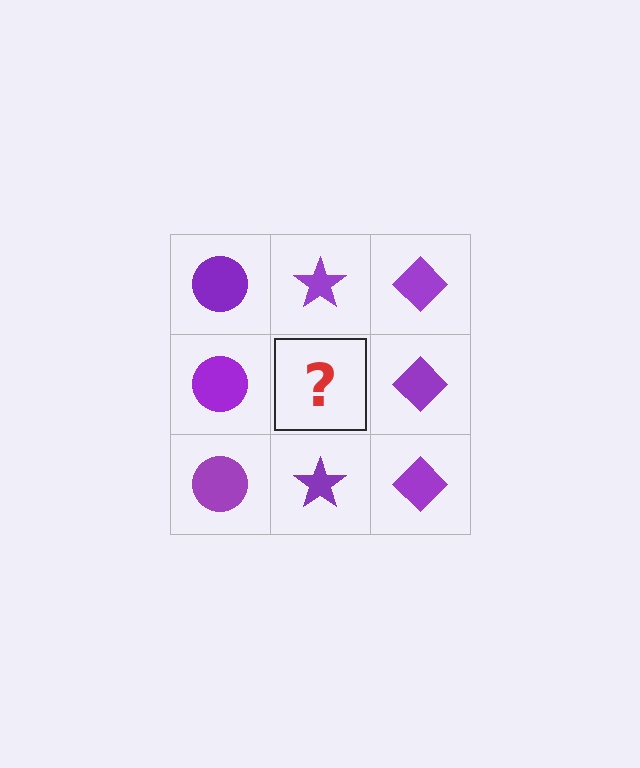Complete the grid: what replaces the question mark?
The question mark should be replaced with a purple star.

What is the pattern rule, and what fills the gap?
The rule is that each column has a consistent shape. The gap should be filled with a purple star.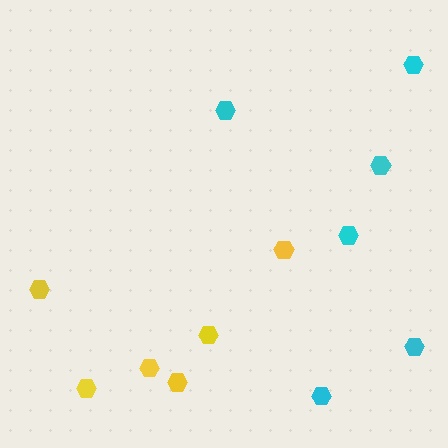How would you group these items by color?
There are 2 groups: one group of cyan hexagons (6) and one group of yellow hexagons (6).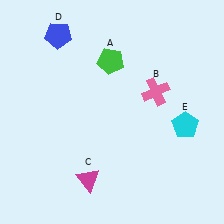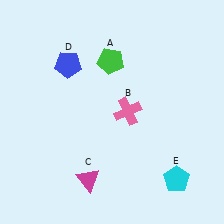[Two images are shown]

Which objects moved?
The objects that moved are: the pink cross (B), the blue pentagon (D), the cyan pentagon (E).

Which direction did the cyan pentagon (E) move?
The cyan pentagon (E) moved down.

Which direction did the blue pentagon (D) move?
The blue pentagon (D) moved down.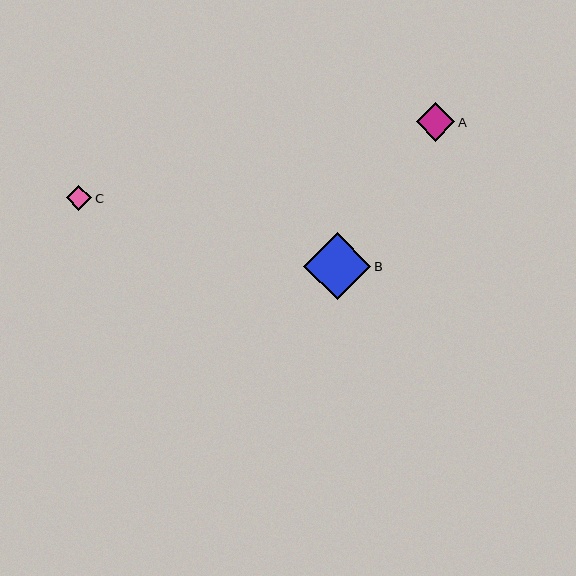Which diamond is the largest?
Diamond B is the largest with a size of approximately 67 pixels.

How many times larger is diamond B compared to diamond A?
Diamond B is approximately 1.7 times the size of diamond A.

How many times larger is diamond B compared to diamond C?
Diamond B is approximately 2.7 times the size of diamond C.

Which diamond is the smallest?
Diamond C is the smallest with a size of approximately 25 pixels.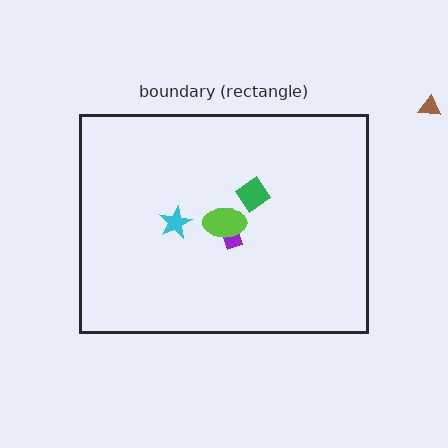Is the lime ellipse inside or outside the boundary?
Inside.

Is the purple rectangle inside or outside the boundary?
Inside.